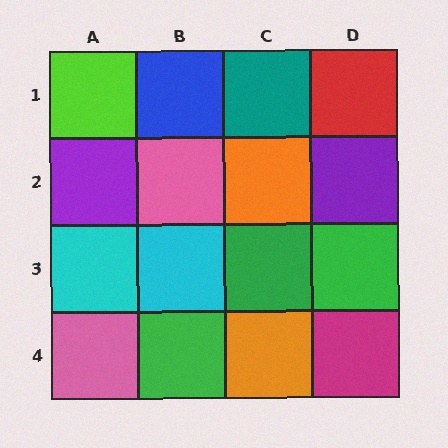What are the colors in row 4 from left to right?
Pink, green, orange, magenta.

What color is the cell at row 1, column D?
Red.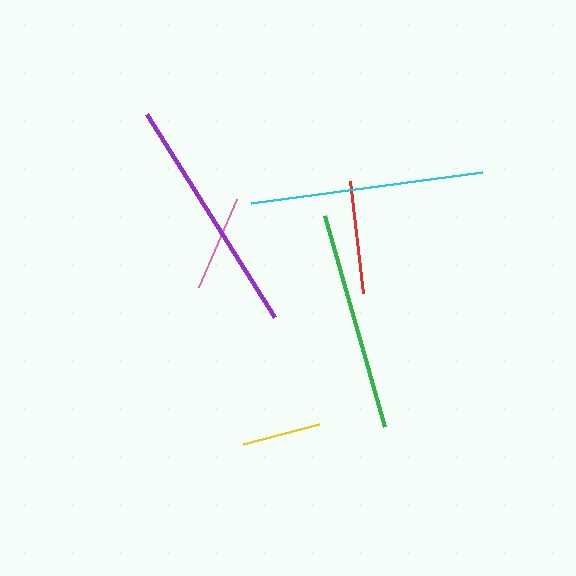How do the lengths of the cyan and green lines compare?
The cyan and green lines are approximately the same length.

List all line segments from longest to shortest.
From longest to shortest: purple, cyan, green, red, pink, yellow.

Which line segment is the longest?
The purple line is the longest at approximately 240 pixels.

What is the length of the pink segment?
The pink segment is approximately 96 pixels long.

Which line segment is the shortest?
The yellow line is the shortest at approximately 78 pixels.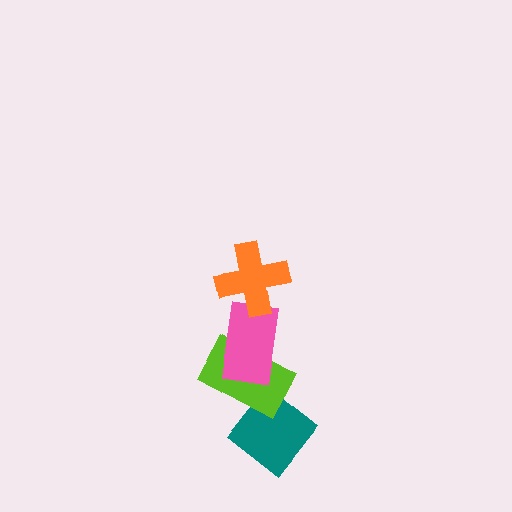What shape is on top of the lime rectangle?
The pink rectangle is on top of the lime rectangle.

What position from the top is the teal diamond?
The teal diamond is 4th from the top.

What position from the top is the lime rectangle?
The lime rectangle is 3rd from the top.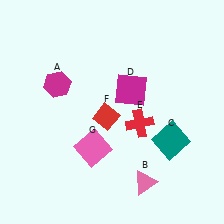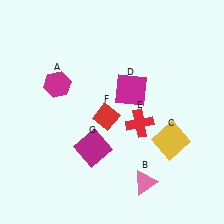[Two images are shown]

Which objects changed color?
C changed from teal to yellow. G changed from pink to magenta.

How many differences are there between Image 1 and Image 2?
There are 2 differences between the two images.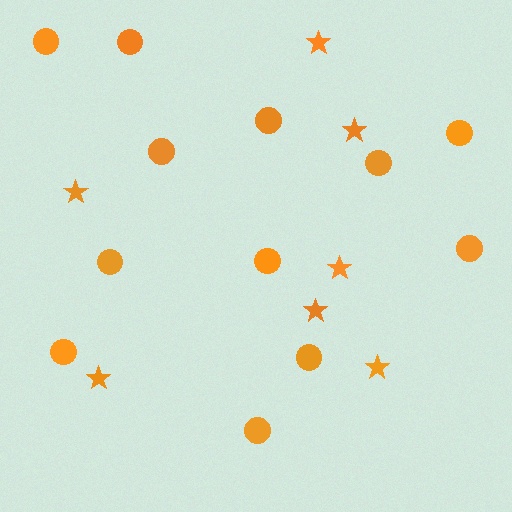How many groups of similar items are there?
There are 2 groups: one group of stars (7) and one group of circles (12).